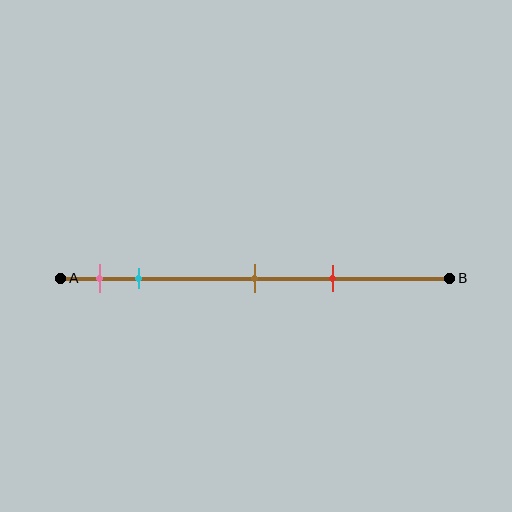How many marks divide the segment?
There are 4 marks dividing the segment.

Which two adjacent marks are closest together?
The pink and cyan marks are the closest adjacent pair.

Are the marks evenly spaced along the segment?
No, the marks are not evenly spaced.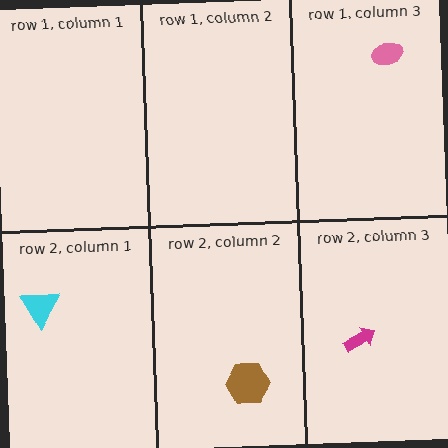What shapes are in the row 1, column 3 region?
The pink ellipse.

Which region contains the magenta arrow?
The row 2, column 3 region.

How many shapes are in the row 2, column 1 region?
1.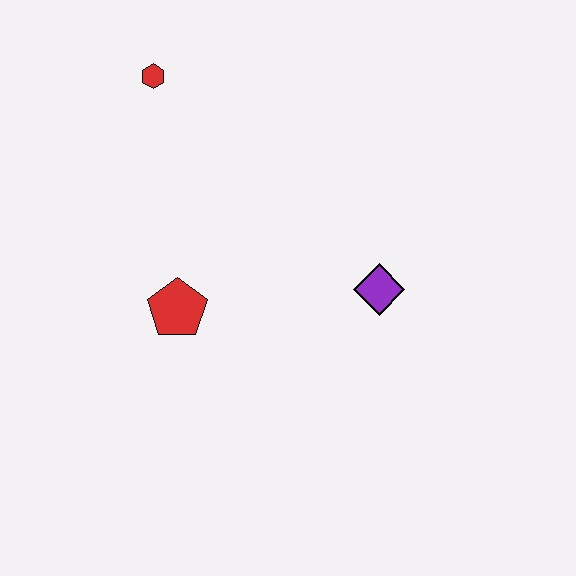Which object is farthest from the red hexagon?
The purple diamond is farthest from the red hexagon.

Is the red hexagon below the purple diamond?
No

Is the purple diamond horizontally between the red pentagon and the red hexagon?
No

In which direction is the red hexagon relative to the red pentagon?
The red hexagon is above the red pentagon.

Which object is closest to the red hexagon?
The red pentagon is closest to the red hexagon.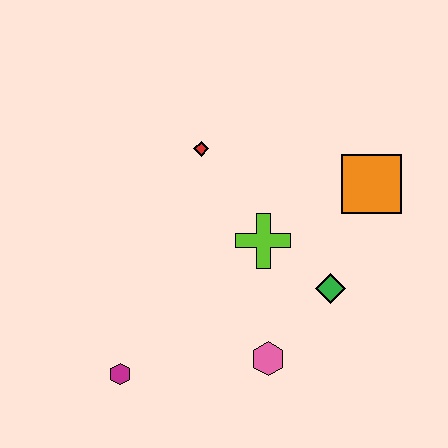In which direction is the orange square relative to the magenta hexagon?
The orange square is to the right of the magenta hexagon.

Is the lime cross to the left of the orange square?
Yes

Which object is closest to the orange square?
The green diamond is closest to the orange square.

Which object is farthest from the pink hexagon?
The red diamond is farthest from the pink hexagon.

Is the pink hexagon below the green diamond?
Yes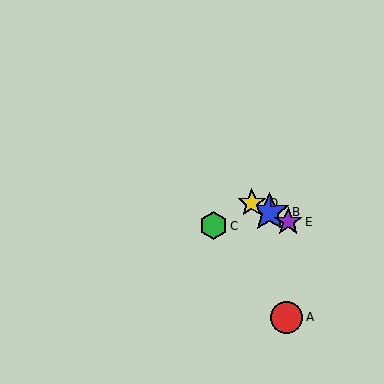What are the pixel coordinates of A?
Object A is at (287, 317).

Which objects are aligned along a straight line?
Objects B, D, E are aligned along a straight line.